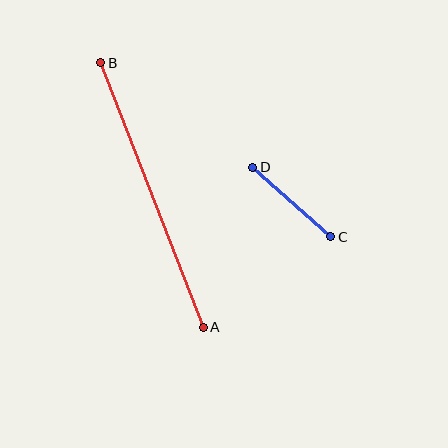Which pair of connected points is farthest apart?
Points A and B are farthest apart.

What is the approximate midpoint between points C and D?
The midpoint is at approximately (292, 202) pixels.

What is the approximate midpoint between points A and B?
The midpoint is at approximately (152, 195) pixels.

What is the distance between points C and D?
The distance is approximately 105 pixels.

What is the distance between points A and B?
The distance is approximately 284 pixels.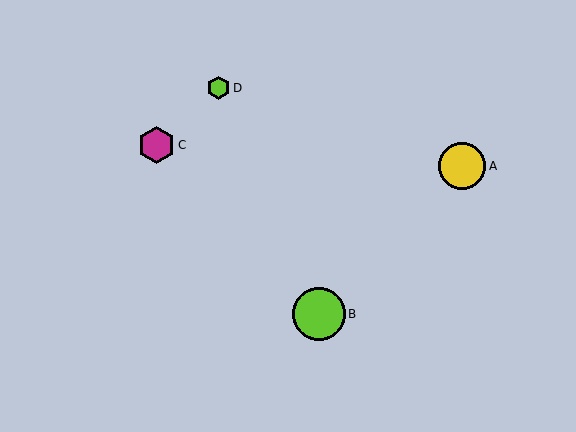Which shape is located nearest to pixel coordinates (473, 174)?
The yellow circle (labeled A) at (462, 166) is nearest to that location.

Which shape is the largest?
The lime circle (labeled B) is the largest.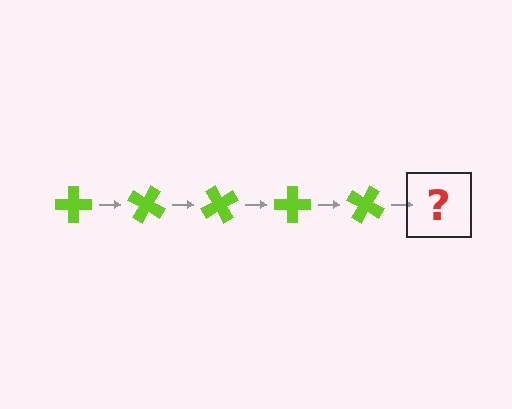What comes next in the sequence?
The next element should be a lime cross rotated 150 degrees.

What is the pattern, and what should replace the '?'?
The pattern is that the cross rotates 30 degrees each step. The '?' should be a lime cross rotated 150 degrees.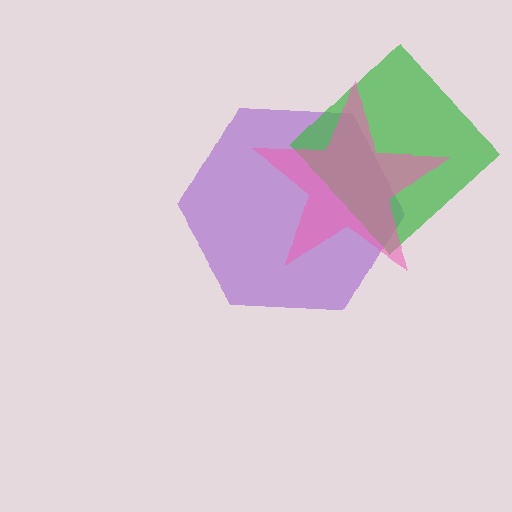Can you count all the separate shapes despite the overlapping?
Yes, there are 3 separate shapes.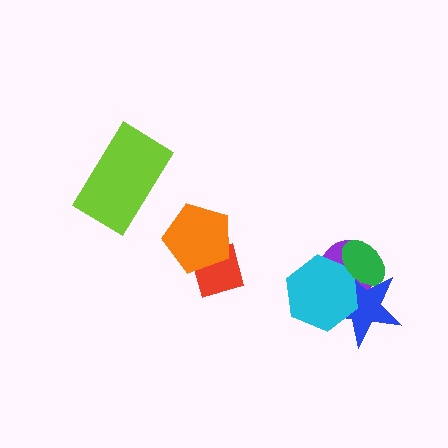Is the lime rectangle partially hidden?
No, no other shape covers it.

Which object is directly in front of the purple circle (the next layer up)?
The blue star is directly in front of the purple circle.